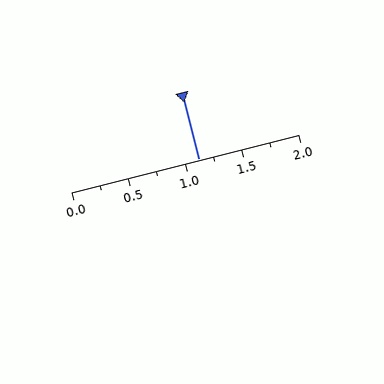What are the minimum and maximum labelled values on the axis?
The axis runs from 0.0 to 2.0.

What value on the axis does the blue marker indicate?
The marker indicates approximately 1.12.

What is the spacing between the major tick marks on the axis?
The major ticks are spaced 0.5 apart.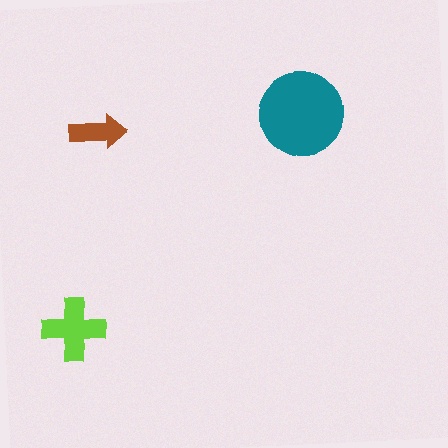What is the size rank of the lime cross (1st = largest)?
2nd.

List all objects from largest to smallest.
The teal circle, the lime cross, the brown arrow.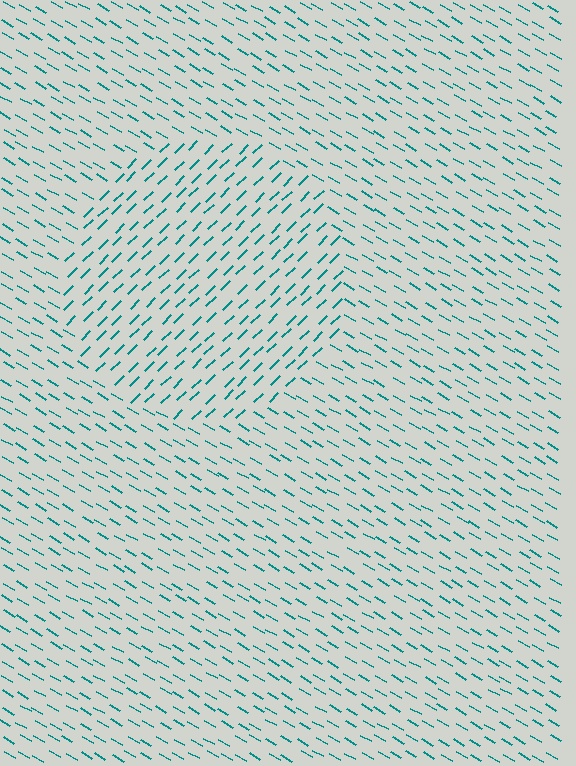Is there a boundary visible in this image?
Yes, there is a texture boundary formed by a change in line orientation.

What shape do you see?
I see a circle.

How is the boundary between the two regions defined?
The boundary is defined purely by a change in line orientation (approximately 74 degrees difference). All lines are the same color and thickness.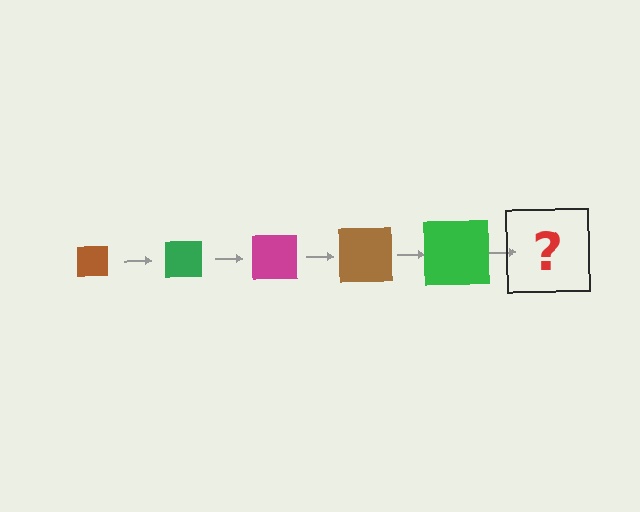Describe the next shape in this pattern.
It should be a magenta square, larger than the previous one.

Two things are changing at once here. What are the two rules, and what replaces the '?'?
The two rules are that the square grows larger each step and the color cycles through brown, green, and magenta. The '?' should be a magenta square, larger than the previous one.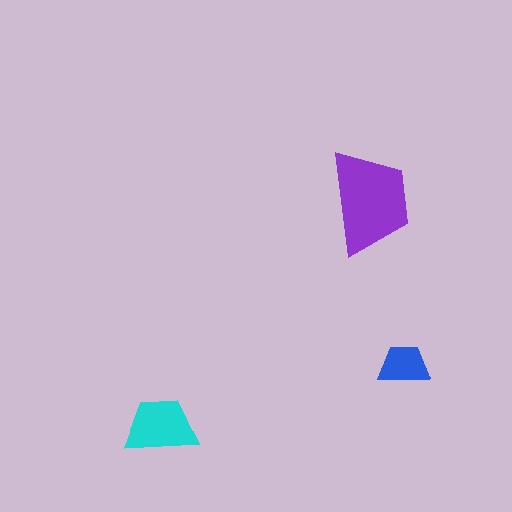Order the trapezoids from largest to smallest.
the purple one, the cyan one, the blue one.